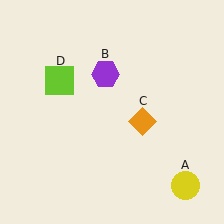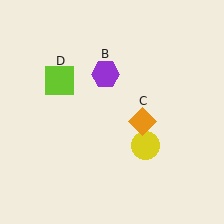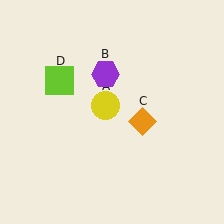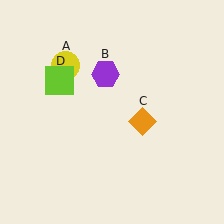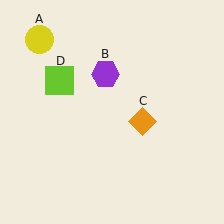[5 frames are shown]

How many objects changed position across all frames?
1 object changed position: yellow circle (object A).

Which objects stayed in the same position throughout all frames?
Purple hexagon (object B) and orange diamond (object C) and lime square (object D) remained stationary.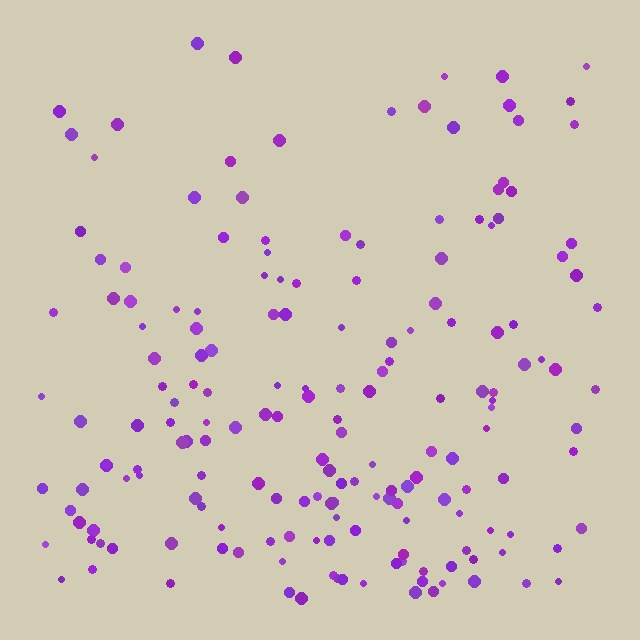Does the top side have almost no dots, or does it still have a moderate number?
Still a moderate number, just noticeably fewer than the bottom.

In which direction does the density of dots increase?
From top to bottom, with the bottom side densest.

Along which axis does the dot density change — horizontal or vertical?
Vertical.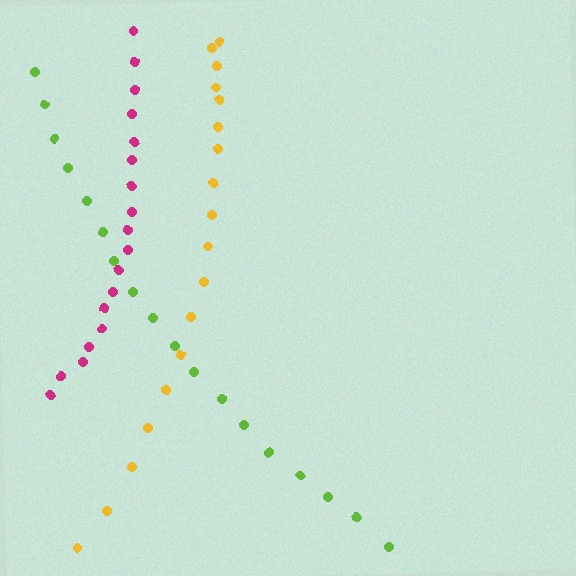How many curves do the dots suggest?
There are 3 distinct paths.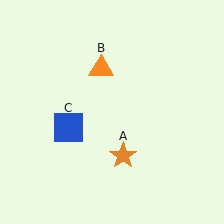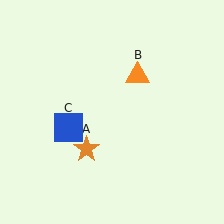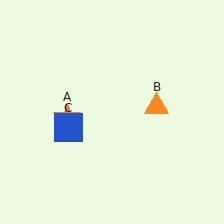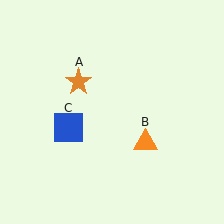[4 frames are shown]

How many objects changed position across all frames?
2 objects changed position: orange star (object A), orange triangle (object B).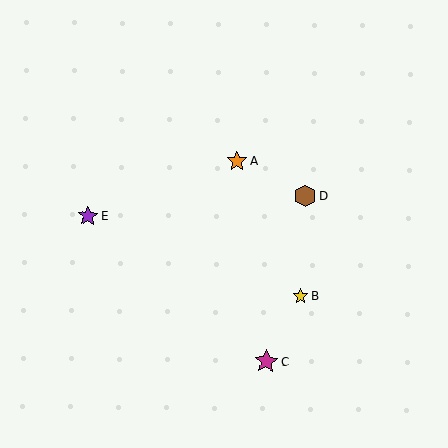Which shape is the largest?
The magenta star (labeled C) is the largest.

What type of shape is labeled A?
Shape A is an orange star.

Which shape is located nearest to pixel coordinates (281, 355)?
The magenta star (labeled C) at (266, 361) is nearest to that location.